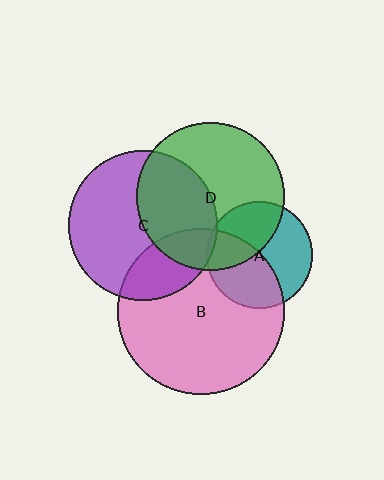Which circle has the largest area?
Circle B (pink).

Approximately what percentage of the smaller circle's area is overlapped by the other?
Approximately 5%.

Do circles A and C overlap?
Yes.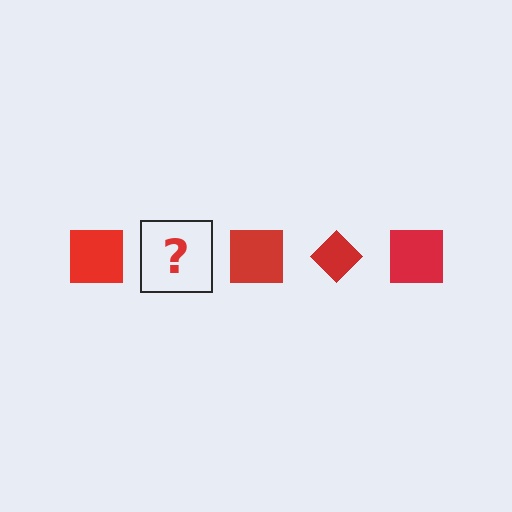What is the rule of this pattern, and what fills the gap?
The rule is that the pattern cycles through square, diamond shapes in red. The gap should be filled with a red diamond.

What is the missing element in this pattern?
The missing element is a red diamond.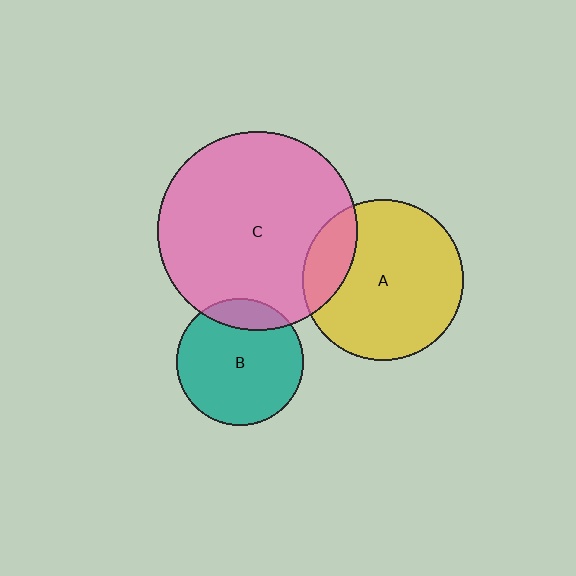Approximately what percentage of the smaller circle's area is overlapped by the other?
Approximately 15%.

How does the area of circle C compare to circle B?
Approximately 2.5 times.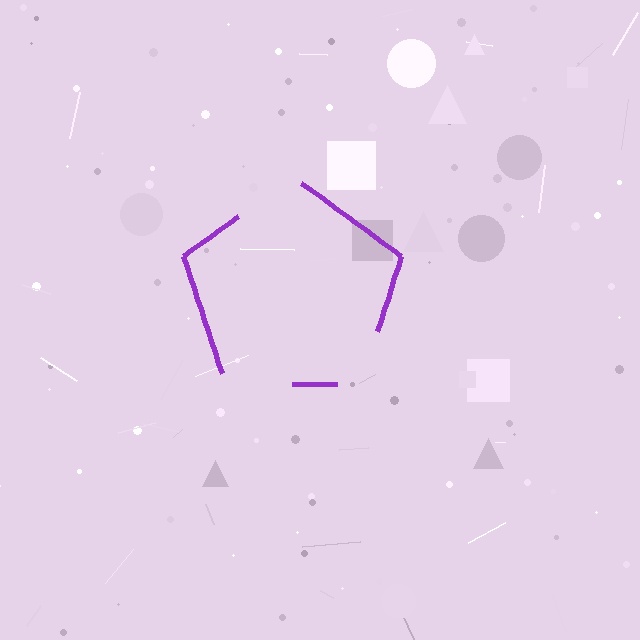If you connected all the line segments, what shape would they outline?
They would outline a pentagon.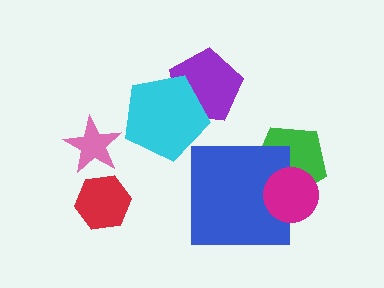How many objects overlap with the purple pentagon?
1 object overlaps with the purple pentagon.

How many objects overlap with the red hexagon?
0 objects overlap with the red hexagon.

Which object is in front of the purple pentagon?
The cyan pentagon is in front of the purple pentagon.